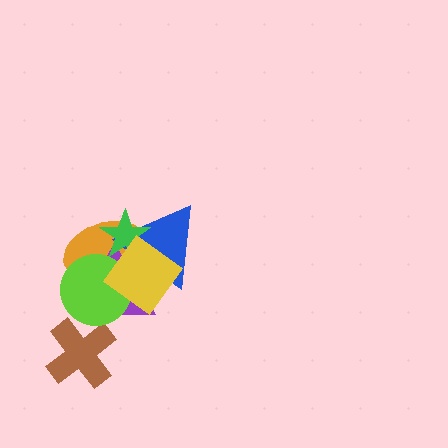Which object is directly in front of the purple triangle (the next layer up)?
The brown cross is directly in front of the purple triangle.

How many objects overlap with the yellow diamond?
5 objects overlap with the yellow diamond.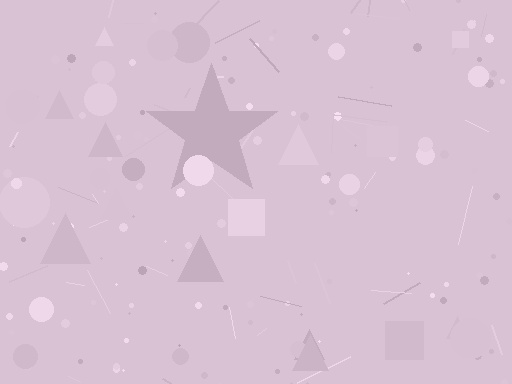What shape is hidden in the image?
A star is hidden in the image.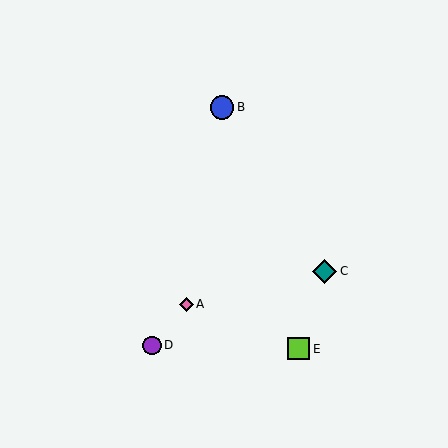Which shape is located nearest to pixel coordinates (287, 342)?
The lime square (labeled E) at (299, 349) is nearest to that location.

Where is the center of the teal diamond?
The center of the teal diamond is at (325, 271).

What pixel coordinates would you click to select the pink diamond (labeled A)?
Click at (186, 304) to select the pink diamond A.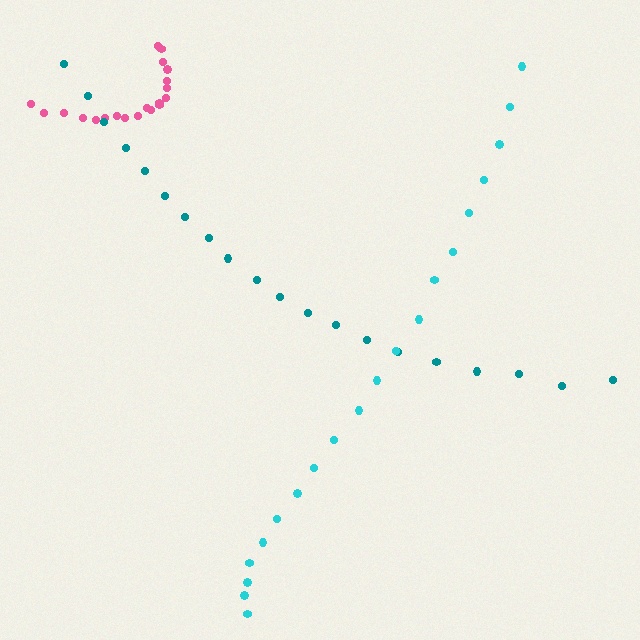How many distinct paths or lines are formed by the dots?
There are 3 distinct paths.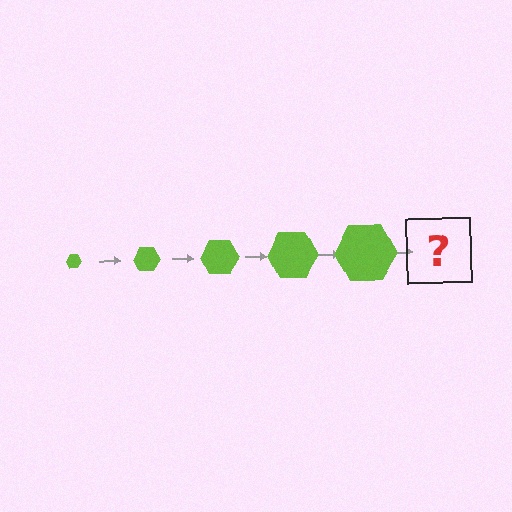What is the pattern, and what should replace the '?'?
The pattern is that the hexagon gets progressively larger each step. The '?' should be a lime hexagon, larger than the previous one.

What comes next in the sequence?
The next element should be a lime hexagon, larger than the previous one.